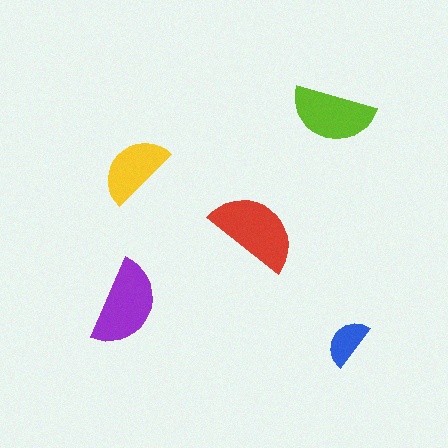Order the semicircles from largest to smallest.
the red one, the purple one, the lime one, the yellow one, the blue one.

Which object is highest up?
The lime semicircle is topmost.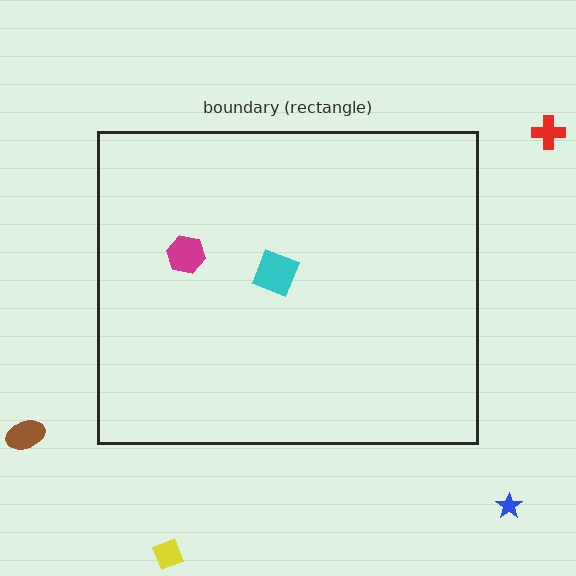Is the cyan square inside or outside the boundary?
Inside.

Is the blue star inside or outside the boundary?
Outside.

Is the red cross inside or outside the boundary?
Outside.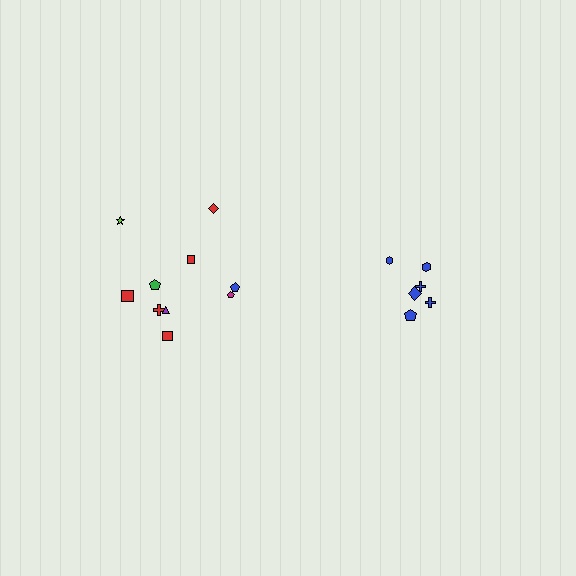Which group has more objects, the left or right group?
The left group.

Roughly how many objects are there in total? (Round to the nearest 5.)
Roughly 15 objects in total.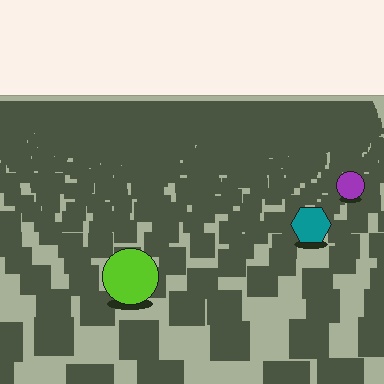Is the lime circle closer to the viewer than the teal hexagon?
Yes. The lime circle is closer — you can tell from the texture gradient: the ground texture is coarser near it.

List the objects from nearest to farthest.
From nearest to farthest: the lime circle, the teal hexagon, the purple circle.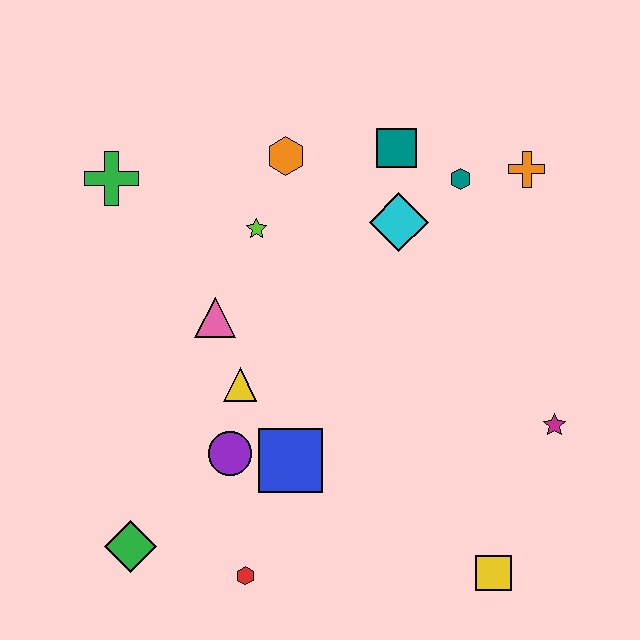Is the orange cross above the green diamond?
Yes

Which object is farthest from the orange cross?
The green diamond is farthest from the orange cross.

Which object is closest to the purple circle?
The blue square is closest to the purple circle.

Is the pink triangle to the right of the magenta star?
No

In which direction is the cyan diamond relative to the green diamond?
The cyan diamond is above the green diamond.